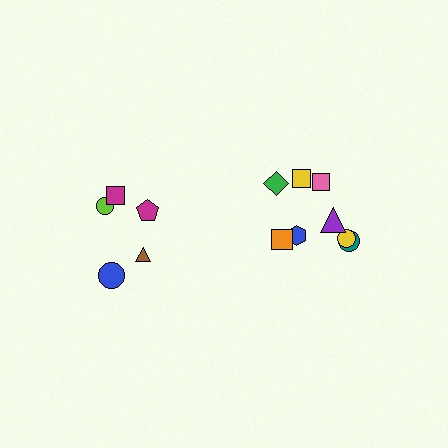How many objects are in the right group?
There are 8 objects.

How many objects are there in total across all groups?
There are 13 objects.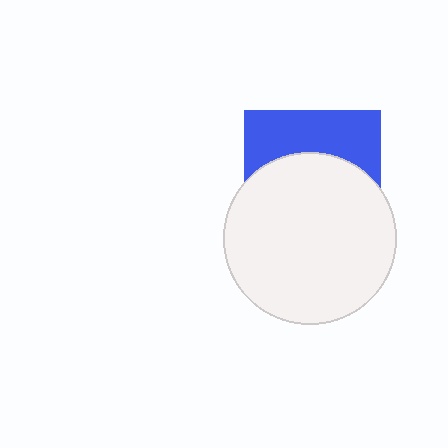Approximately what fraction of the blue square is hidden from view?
Roughly 62% of the blue square is hidden behind the white circle.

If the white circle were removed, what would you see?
You would see the complete blue square.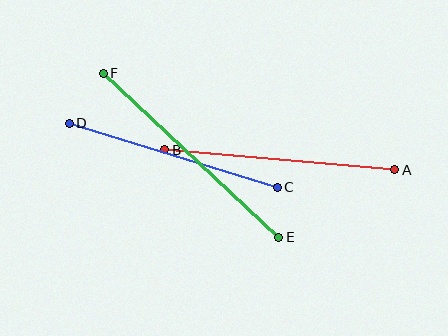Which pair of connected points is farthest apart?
Points E and F are farthest apart.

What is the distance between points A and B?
The distance is approximately 231 pixels.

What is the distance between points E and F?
The distance is approximately 240 pixels.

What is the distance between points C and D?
The distance is approximately 217 pixels.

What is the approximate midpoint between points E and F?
The midpoint is at approximately (191, 155) pixels.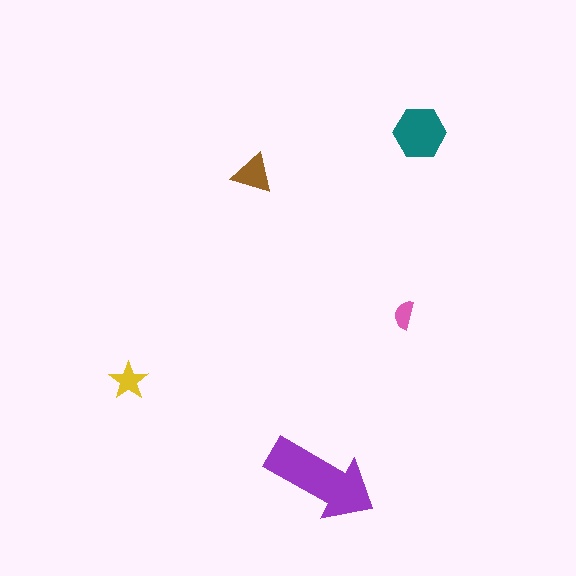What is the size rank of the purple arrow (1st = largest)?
1st.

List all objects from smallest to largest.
The pink semicircle, the yellow star, the brown triangle, the teal hexagon, the purple arrow.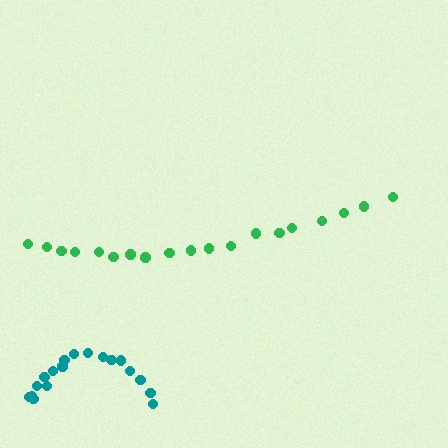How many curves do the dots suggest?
There are 2 distinct paths.